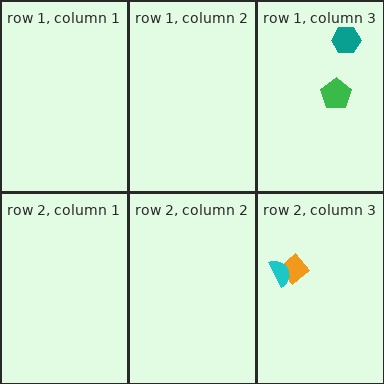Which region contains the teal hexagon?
The row 1, column 3 region.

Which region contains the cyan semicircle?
The row 2, column 3 region.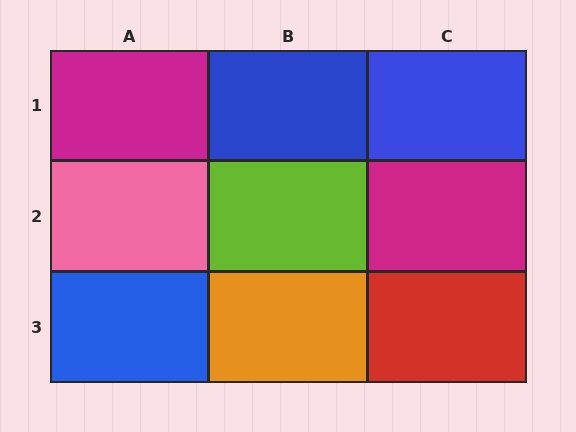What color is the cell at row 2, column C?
Magenta.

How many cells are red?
1 cell is red.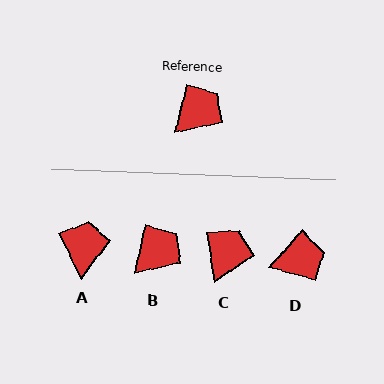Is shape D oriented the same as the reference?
No, it is off by about 29 degrees.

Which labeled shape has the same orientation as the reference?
B.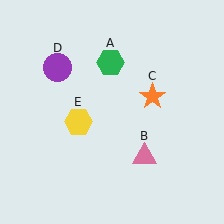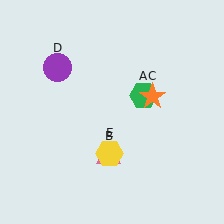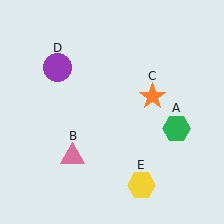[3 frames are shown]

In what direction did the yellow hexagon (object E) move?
The yellow hexagon (object E) moved down and to the right.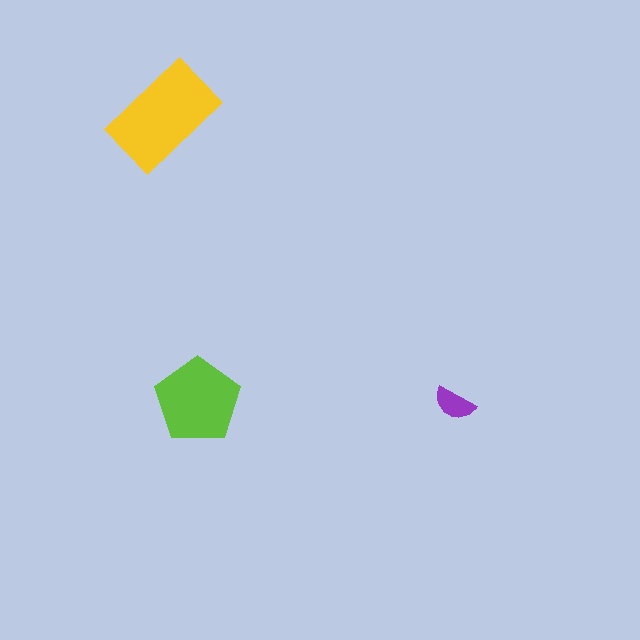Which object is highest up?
The yellow rectangle is topmost.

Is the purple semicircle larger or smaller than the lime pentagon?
Smaller.